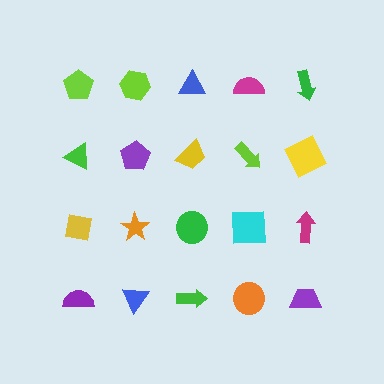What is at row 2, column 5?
A yellow square.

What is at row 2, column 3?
A yellow trapezoid.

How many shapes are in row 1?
5 shapes.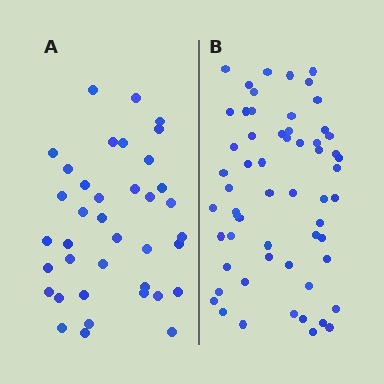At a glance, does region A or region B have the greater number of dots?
Region B (the right region) has more dots.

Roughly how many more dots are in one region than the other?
Region B has approximately 20 more dots than region A.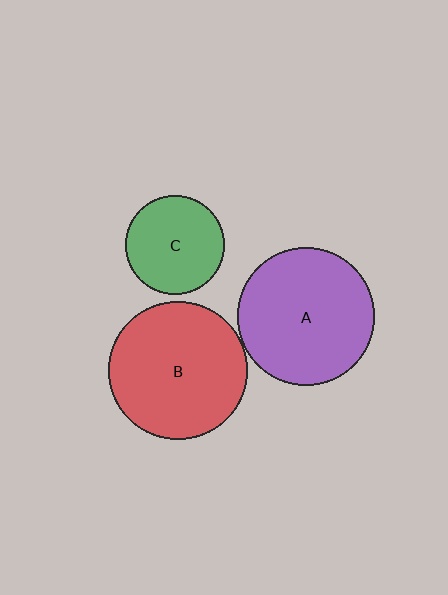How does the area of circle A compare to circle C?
Approximately 1.9 times.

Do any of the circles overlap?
No, none of the circles overlap.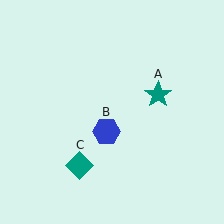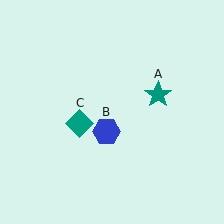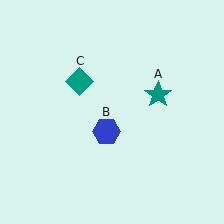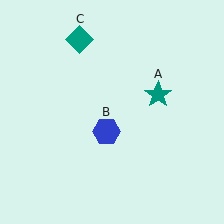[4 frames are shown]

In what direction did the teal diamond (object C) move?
The teal diamond (object C) moved up.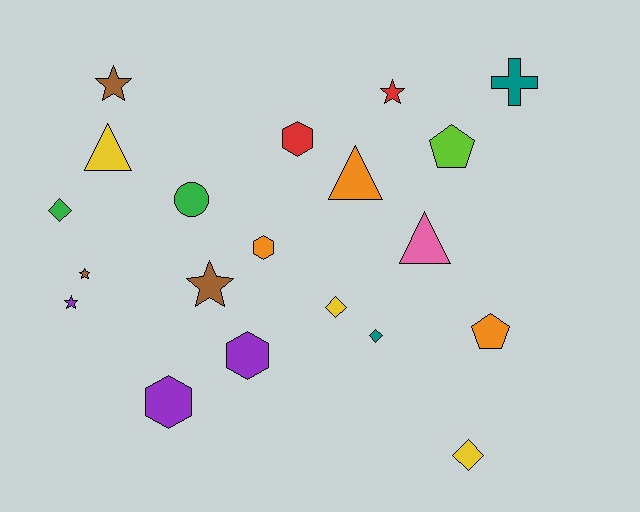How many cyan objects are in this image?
There are no cyan objects.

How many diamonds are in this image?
There are 4 diamonds.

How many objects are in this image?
There are 20 objects.